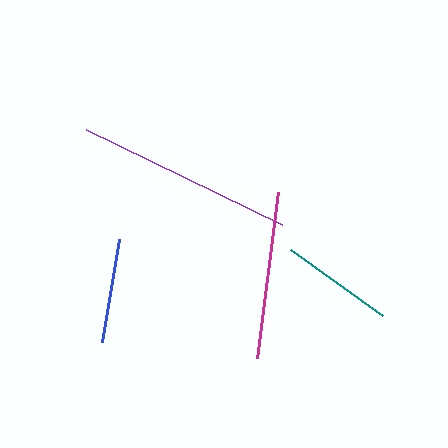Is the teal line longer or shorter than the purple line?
The purple line is longer than the teal line.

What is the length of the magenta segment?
The magenta segment is approximately 167 pixels long.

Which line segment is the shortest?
The blue line is the shortest at approximately 105 pixels.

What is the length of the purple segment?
The purple segment is approximately 218 pixels long.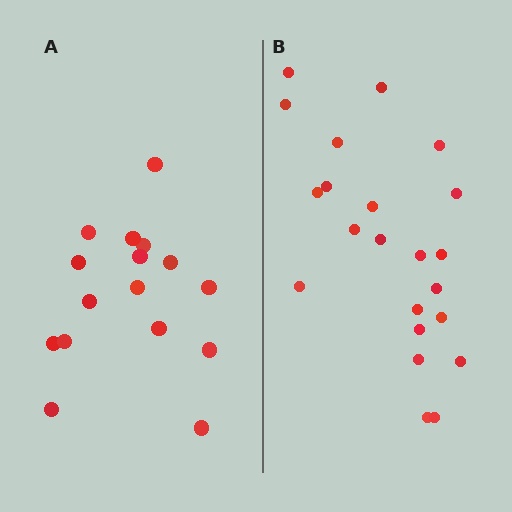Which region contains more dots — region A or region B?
Region B (the right region) has more dots.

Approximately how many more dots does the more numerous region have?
Region B has about 6 more dots than region A.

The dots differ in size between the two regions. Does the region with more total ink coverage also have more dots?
No. Region A has more total ink coverage because its dots are larger, but region B actually contains more individual dots. Total area can be misleading — the number of items is what matters here.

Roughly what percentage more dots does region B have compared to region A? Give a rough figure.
About 40% more.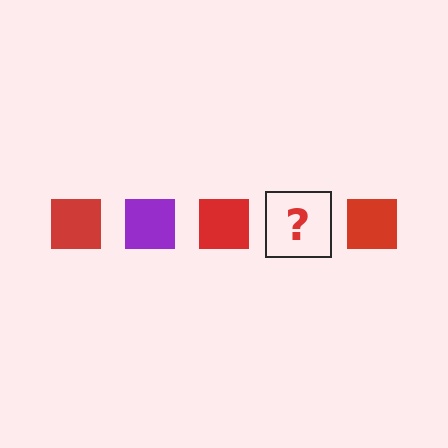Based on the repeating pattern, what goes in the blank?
The blank should be a purple square.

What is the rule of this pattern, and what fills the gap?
The rule is that the pattern cycles through red, purple squares. The gap should be filled with a purple square.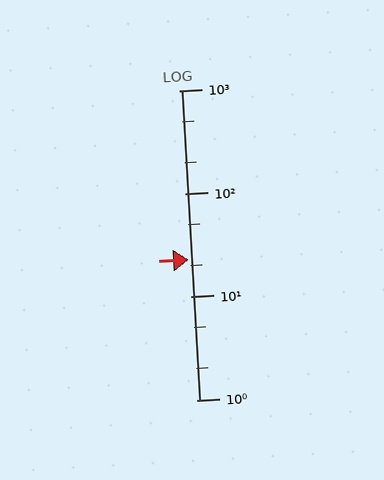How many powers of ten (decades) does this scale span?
The scale spans 3 decades, from 1 to 1000.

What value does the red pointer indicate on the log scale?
The pointer indicates approximately 23.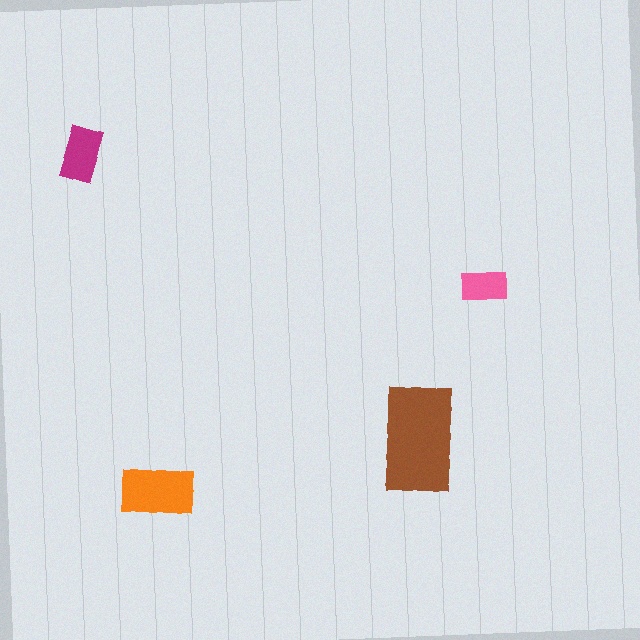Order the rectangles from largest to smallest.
the brown one, the orange one, the magenta one, the pink one.